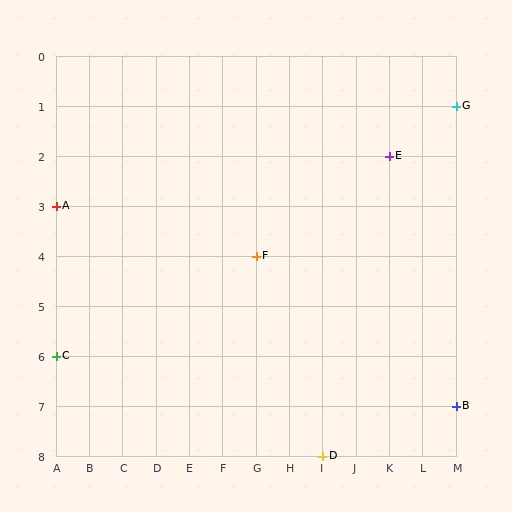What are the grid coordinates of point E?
Point E is at grid coordinates (K, 2).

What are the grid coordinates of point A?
Point A is at grid coordinates (A, 3).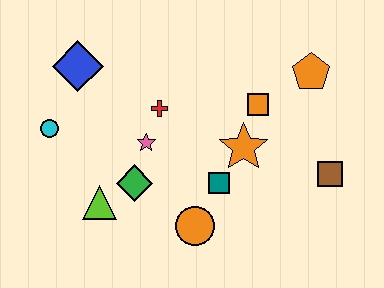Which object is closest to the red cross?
The pink star is closest to the red cross.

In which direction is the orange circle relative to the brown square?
The orange circle is to the left of the brown square.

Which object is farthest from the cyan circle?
The brown square is farthest from the cyan circle.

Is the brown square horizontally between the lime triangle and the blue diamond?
No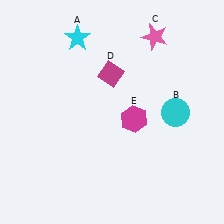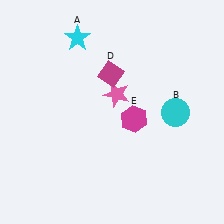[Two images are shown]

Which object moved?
The pink star (C) moved down.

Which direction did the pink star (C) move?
The pink star (C) moved down.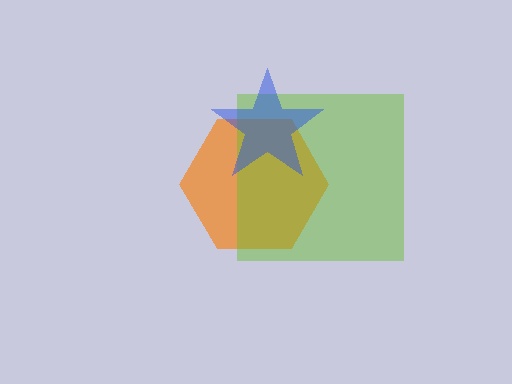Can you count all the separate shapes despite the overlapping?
Yes, there are 3 separate shapes.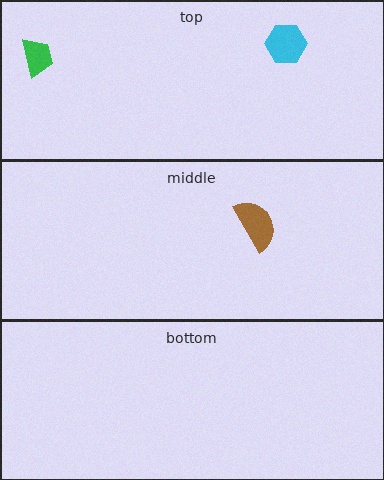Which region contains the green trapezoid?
The top region.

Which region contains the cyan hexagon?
The top region.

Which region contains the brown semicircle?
The middle region.